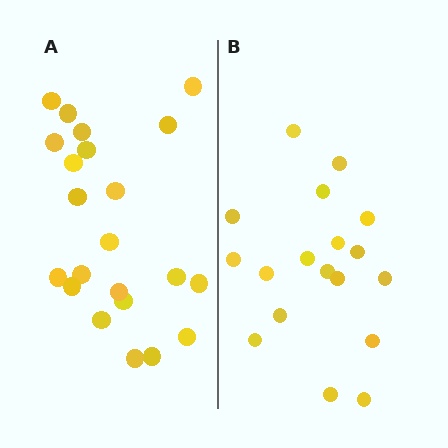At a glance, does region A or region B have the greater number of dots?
Region A (the left region) has more dots.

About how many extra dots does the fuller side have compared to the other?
Region A has about 4 more dots than region B.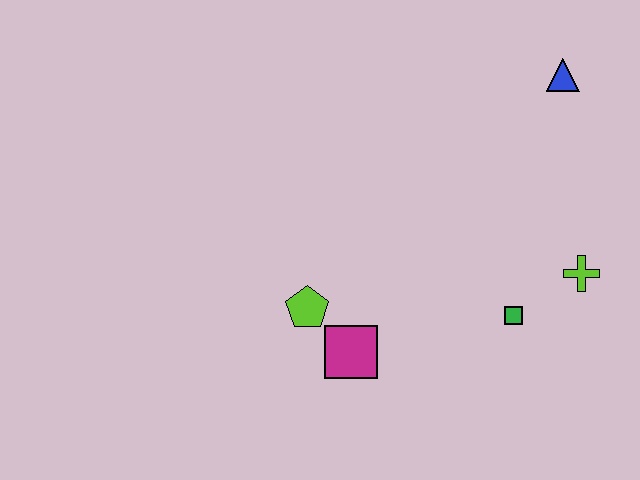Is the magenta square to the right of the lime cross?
No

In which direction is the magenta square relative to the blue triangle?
The magenta square is below the blue triangle.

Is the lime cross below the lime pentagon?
No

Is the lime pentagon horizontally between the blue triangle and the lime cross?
No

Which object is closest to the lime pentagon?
The magenta square is closest to the lime pentagon.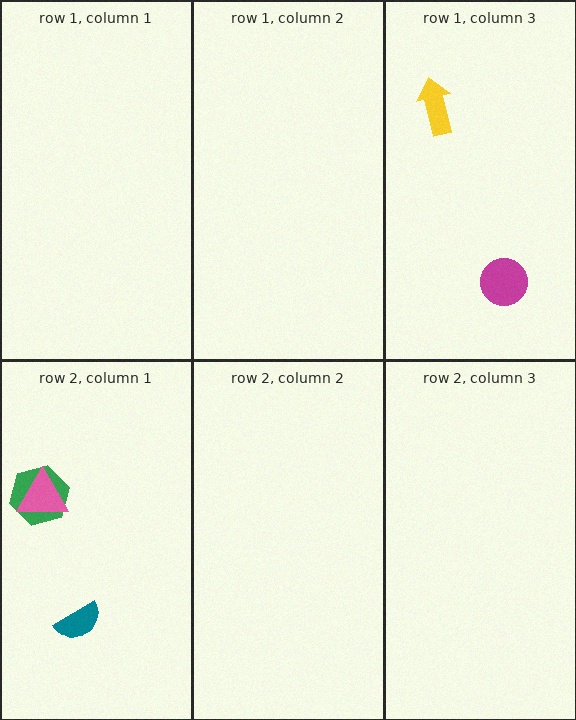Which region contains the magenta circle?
The row 1, column 3 region.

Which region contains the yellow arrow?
The row 1, column 3 region.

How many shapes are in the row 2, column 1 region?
3.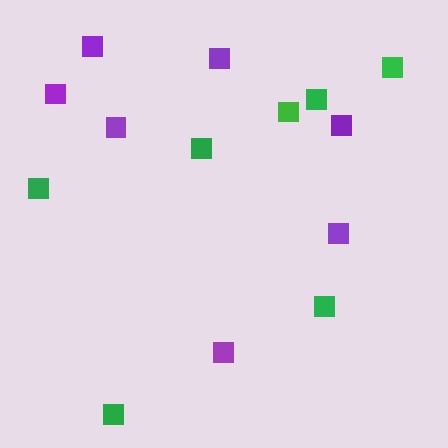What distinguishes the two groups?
There are 2 groups: one group of purple squares (7) and one group of green squares (7).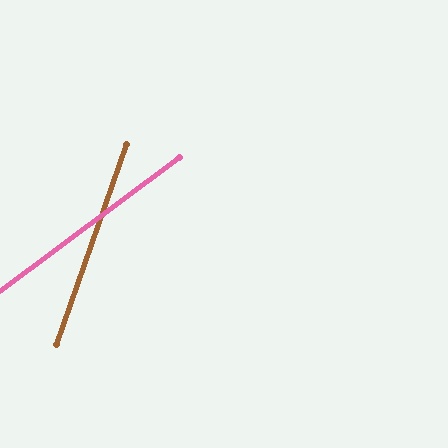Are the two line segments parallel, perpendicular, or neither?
Neither parallel nor perpendicular — they differ by about 34°.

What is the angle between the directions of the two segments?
Approximately 34 degrees.